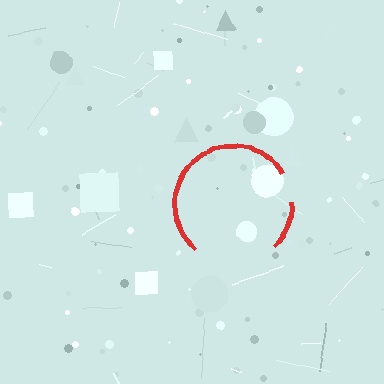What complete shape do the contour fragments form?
The contour fragments form a circle.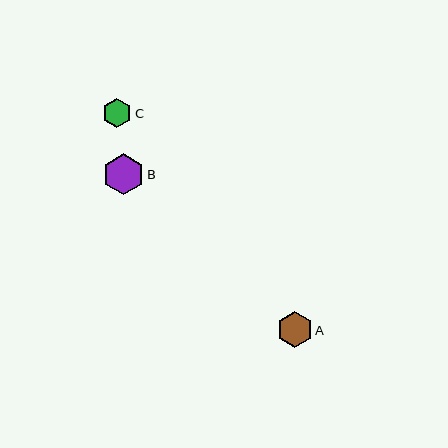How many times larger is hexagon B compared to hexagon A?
Hexagon B is approximately 1.2 times the size of hexagon A.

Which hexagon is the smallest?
Hexagon C is the smallest with a size of approximately 29 pixels.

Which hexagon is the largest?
Hexagon B is the largest with a size of approximately 41 pixels.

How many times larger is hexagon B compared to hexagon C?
Hexagon B is approximately 1.4 times the size of hexagon C.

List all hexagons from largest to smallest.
From largest to smallest: B, A, C.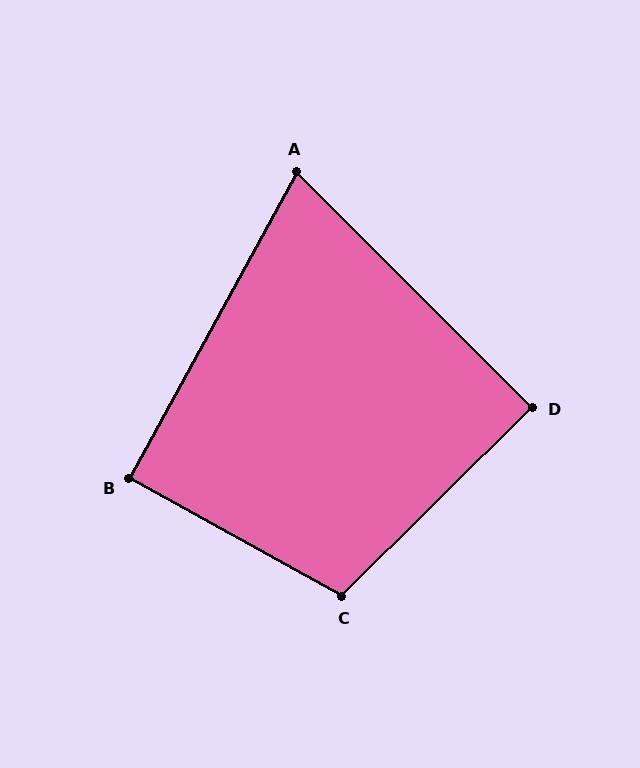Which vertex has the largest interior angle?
C, at approximately 106 degrees.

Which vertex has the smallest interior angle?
A, at approximately 74 degrees.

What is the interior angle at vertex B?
Approximately 90 degrees (approximately right).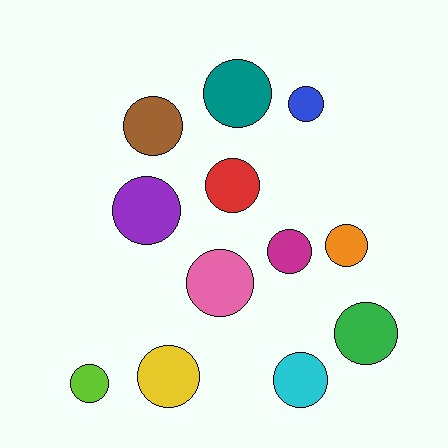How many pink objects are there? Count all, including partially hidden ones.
There is 1 pink object.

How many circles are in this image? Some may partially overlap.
There are 12 circles.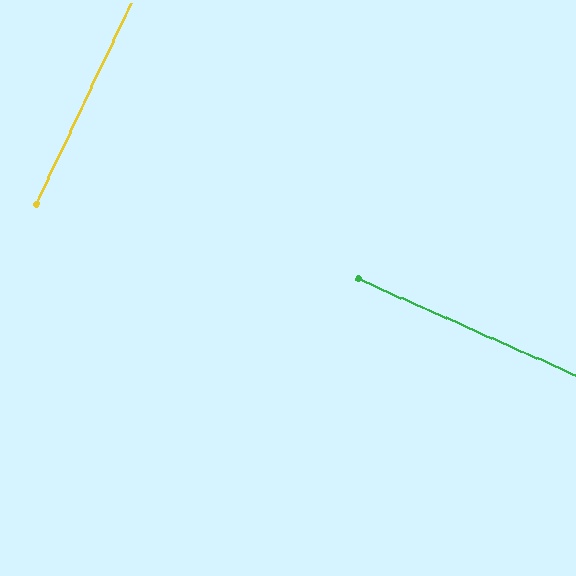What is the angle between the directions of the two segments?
Approximately 89 degrees.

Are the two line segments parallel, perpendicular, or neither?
Perpendicular — they meet at approximately 89°.